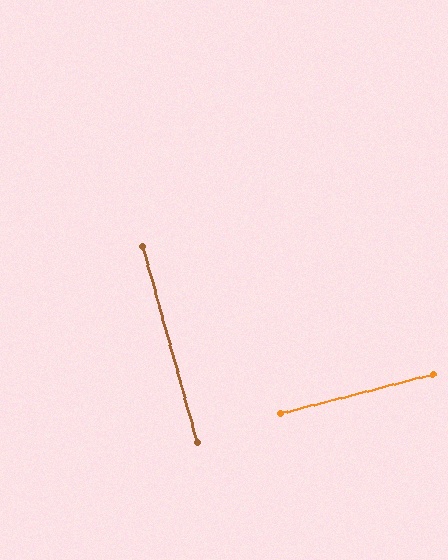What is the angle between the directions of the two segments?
Approximately 89 degrees.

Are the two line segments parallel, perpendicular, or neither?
Perpendicular — they meet at approximately 89°.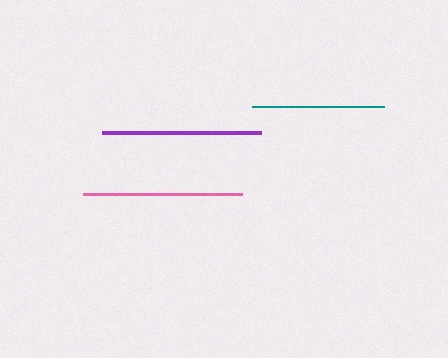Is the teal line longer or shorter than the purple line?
The purple line is longer than the teal line.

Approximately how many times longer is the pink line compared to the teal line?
The pink line is approximately 1.2 times the length of the teal line.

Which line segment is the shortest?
The teal line is the shortest at approximately 132 pixels.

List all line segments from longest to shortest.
From longest to shortest: purple, pink, teal.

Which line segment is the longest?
The purple line is the longest at approximately 159 pixels.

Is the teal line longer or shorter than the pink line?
The pink line is longer than the teal line.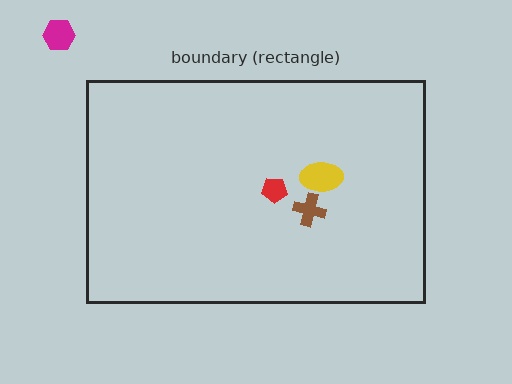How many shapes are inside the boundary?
3 inside, 1 outside.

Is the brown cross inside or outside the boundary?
Inside.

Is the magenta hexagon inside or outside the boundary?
Outside.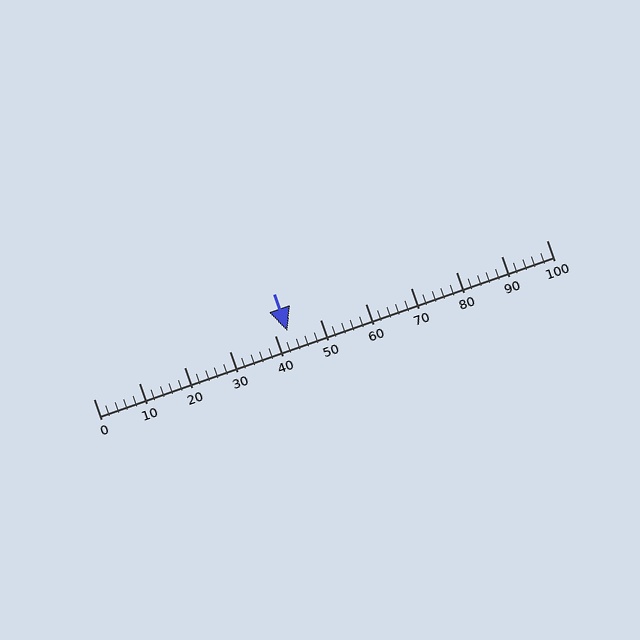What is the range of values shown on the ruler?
The ruler shows values from 0 to 100.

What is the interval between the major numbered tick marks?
The major tick marks are spaced 10 units apart.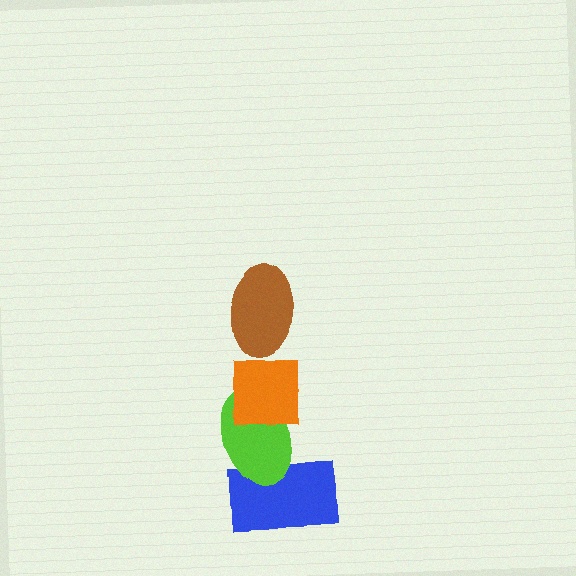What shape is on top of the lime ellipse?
The orange square is on top of the lime ellipse.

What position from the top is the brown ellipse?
The brown ellipse is 1st from the top.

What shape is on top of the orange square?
The brown ellipse is on top of the orange square.